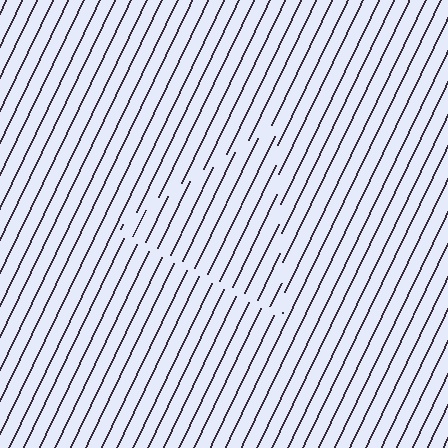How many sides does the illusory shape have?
3 sides — the line-ends trace a triangle.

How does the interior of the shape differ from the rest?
The interior of the shape contains the same grating, shifted by half a period — the contour is defined by the phase discontinuity where line-ends from the inner and outer gratings abut.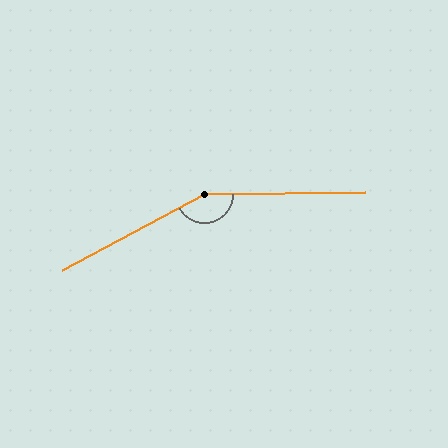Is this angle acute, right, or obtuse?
It is obtuse.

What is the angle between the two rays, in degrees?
Approximately 153 degrees.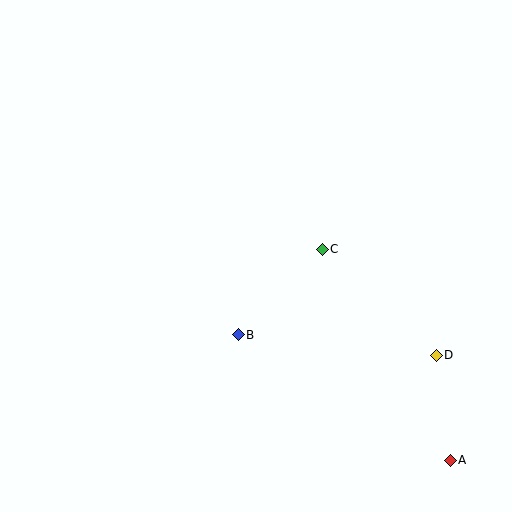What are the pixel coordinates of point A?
Point A is at (450, 460).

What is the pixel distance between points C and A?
The distance between C and A is 247 pixels.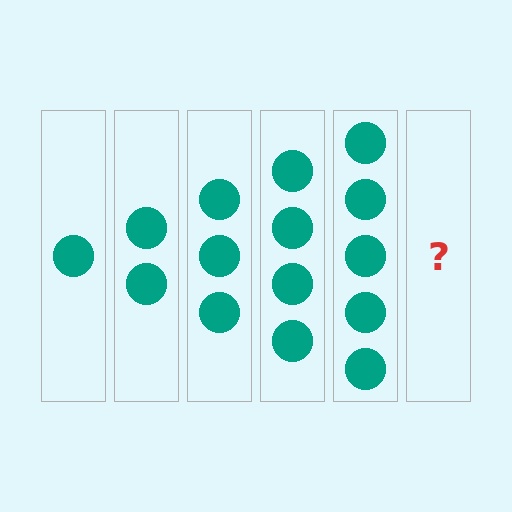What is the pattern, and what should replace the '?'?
The pattern is that each step adds one more circle. The '?' should be 6 circles.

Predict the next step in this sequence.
The next step is 6 circles.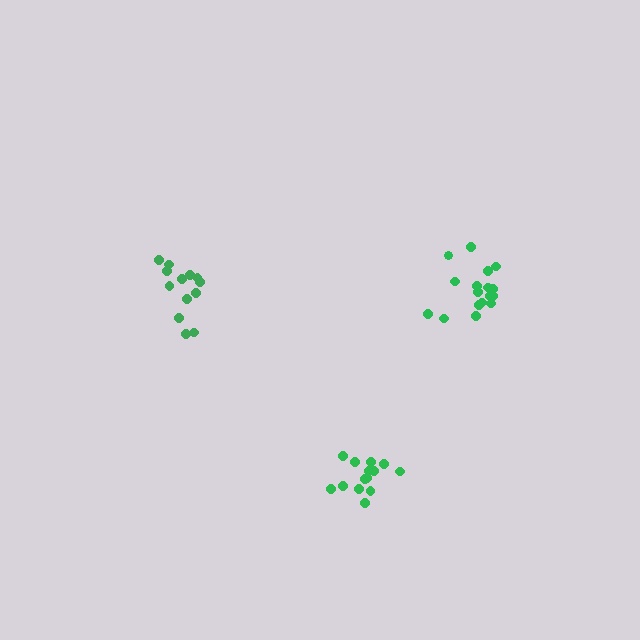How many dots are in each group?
Group 1: 17 dots, Group 2: 13 dots, Group 3: 14 dots (44 total).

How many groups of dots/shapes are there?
There are 3 groups.